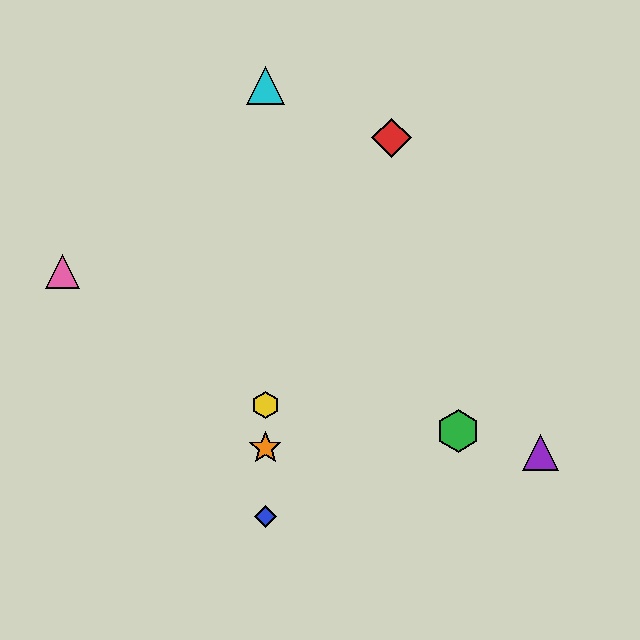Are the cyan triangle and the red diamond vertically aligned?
No, the cyan triangle is at x≈265 and the red diamond is at x≈392.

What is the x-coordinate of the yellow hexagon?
The yellow hexagon is at x≈265.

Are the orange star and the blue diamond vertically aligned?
Yes, both are at x≈265.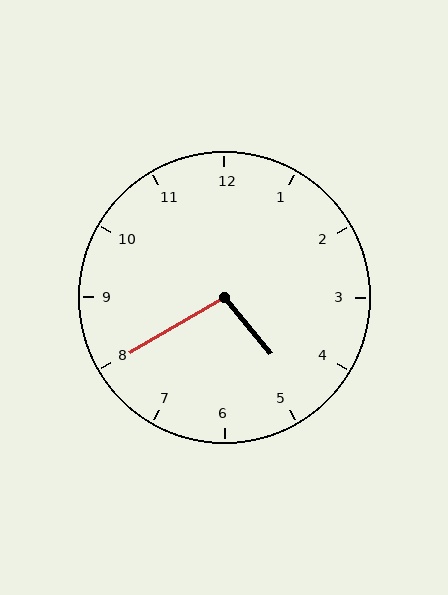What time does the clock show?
4:40.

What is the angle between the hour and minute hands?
Approximately 100 degrees.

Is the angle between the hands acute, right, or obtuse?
It is obtuse.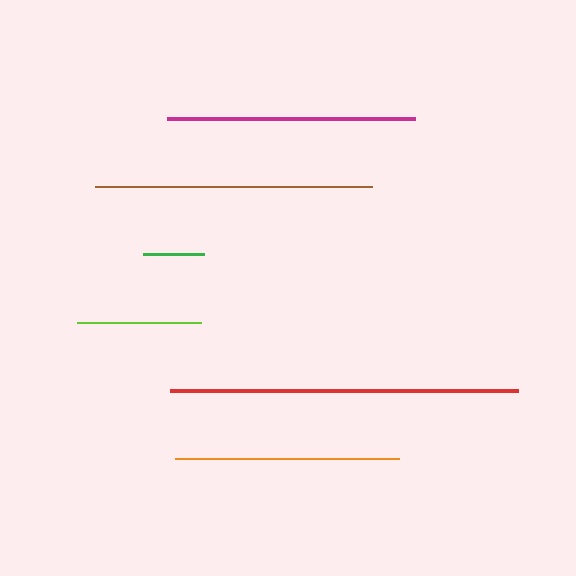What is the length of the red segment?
The red segment is approximately 348 pixels long.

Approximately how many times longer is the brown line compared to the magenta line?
The brown line is approximately 1.1 times the length of the magenta line.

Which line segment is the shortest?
The green line is the shortest at approximately 61 pixels.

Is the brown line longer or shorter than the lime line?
The brown line is longer than the lime line.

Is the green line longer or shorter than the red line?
The red line is longer than the green line.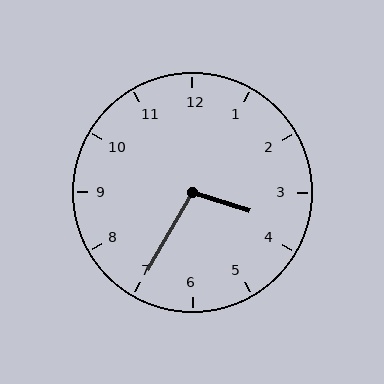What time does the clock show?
3:35.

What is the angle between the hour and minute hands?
Approximately 102 degrees.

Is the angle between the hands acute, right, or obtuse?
It is obtuse.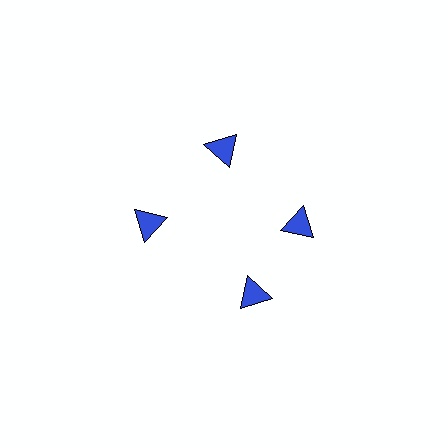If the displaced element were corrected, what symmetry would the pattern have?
It would have 4-fold rotational symmetry — the pattern would map onto itself every 90 degrees.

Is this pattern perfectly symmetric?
No. The 4 blue triangles are arranged in a ring, but one element near the 6 o'clock position is rotated out of alignment along the ring, breaking the 4-fold rotational symmetry.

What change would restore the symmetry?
The symmetry would be restored by rotating it back into even spacing with its neighbors so that all 4 triangles sit at equal angles and equal distance from the center.